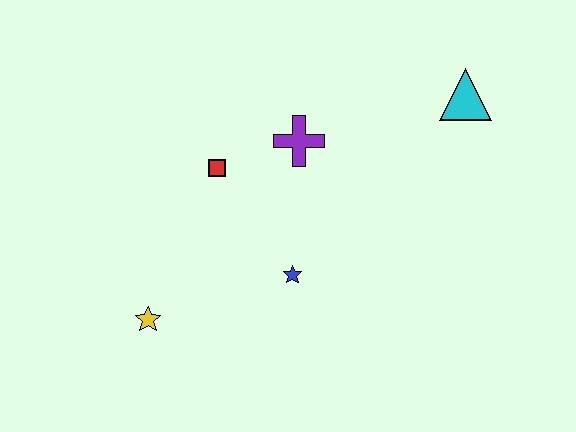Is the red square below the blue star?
No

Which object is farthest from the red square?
The cyan triangle is farthest from the red square.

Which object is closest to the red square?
The purple cross is closest to the red square.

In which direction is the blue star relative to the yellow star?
The blue star is to the right of the yellow star.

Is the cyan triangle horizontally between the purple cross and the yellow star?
No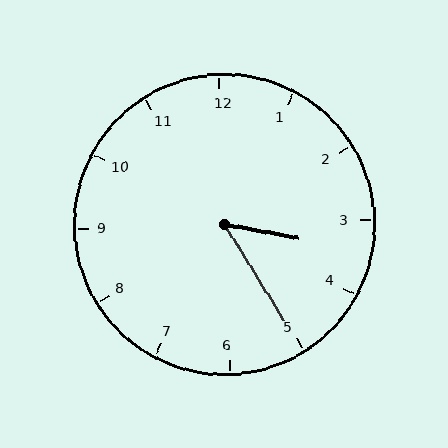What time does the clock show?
3:25.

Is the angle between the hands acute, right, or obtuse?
It is acute.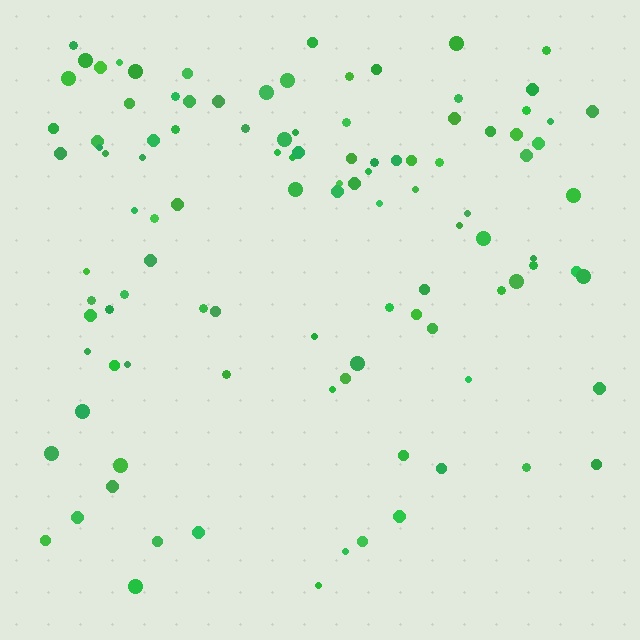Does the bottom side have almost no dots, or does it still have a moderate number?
Still a moderate number, just noticeably fewer than the top.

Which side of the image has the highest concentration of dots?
The top.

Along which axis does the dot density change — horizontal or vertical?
Vertical.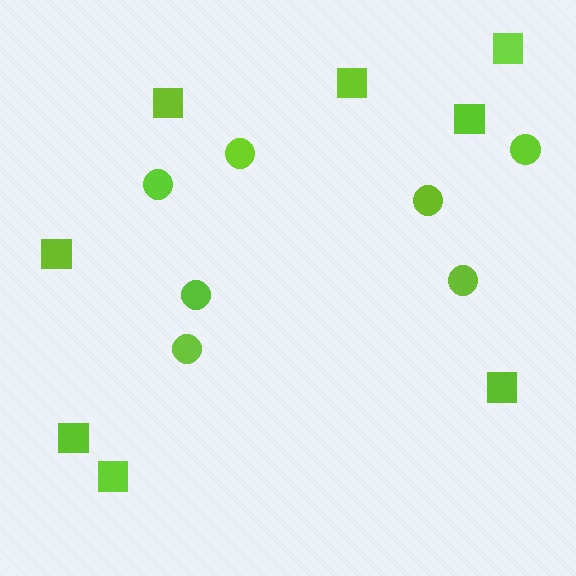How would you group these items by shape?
There are 2 groups: one group of squares (8) and one group of circles (7).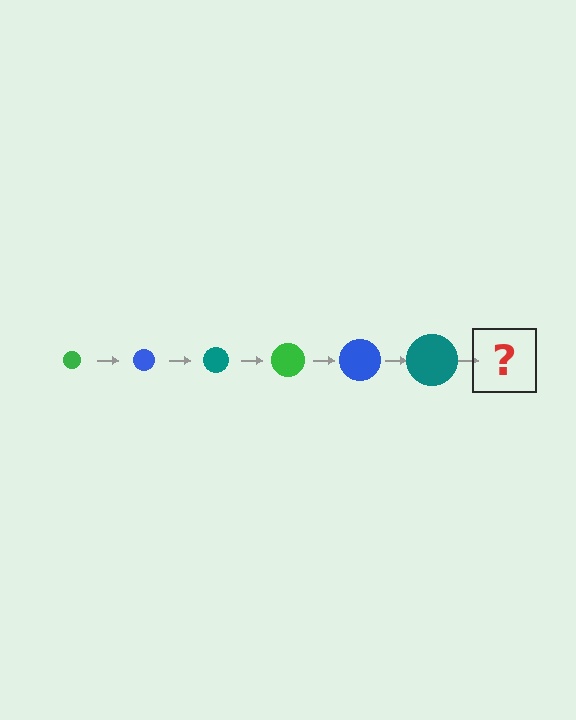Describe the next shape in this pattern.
It should be a green circle, larger than the previous one.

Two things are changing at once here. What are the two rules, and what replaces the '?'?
The two rules are that the circle grows larger each step and the color cycles through green, blue, and teal. The '?' should be a green circle, larger than the previous one.